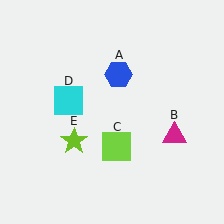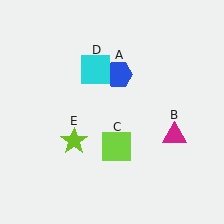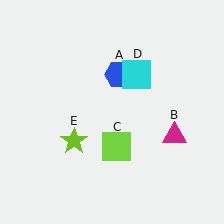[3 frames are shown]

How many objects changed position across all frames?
1 object changed position: cyan square (object D).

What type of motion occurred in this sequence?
The cyan square (object D) rotated clockwise around the center of the scene.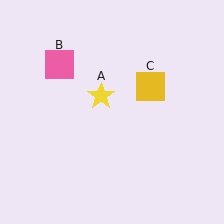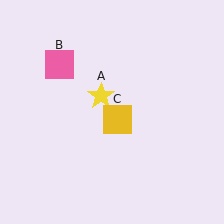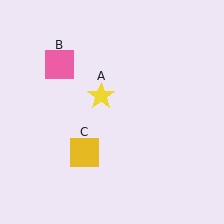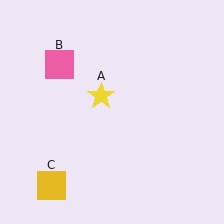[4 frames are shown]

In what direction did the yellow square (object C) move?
The yellow square (object C) moved down and to the left.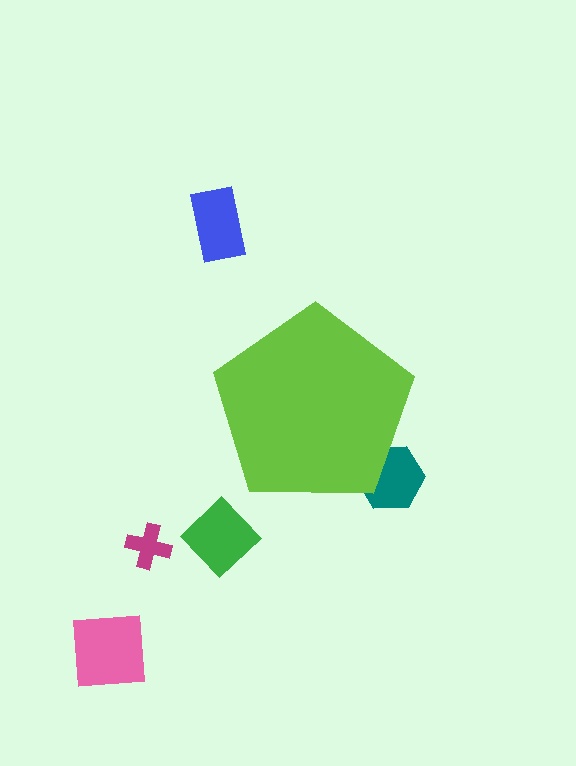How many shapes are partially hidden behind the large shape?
1 shape is partially hidden.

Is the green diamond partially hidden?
No, the green diamond is fully visible.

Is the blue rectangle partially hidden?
No, the blue rectangle is fully visible.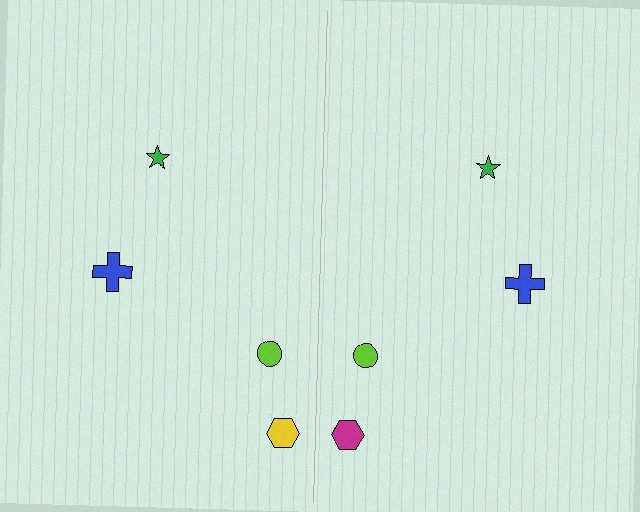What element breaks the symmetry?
The magenta hexagon on the right side breaks the symmetry — its mirror counterpart is yellow.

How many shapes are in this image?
There are 8 shapes in this image.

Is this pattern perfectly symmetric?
No, the pattern is not perfectly symmetric. The magenta hexagon on the right side breaks the symmetry — its mirror counterpart is yellow.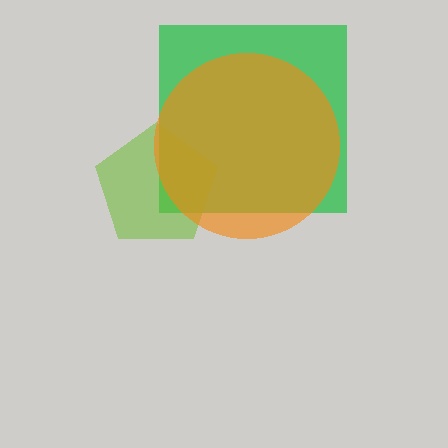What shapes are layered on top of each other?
The layered shapes are: a green square, a lime pentagon, an orange circle.